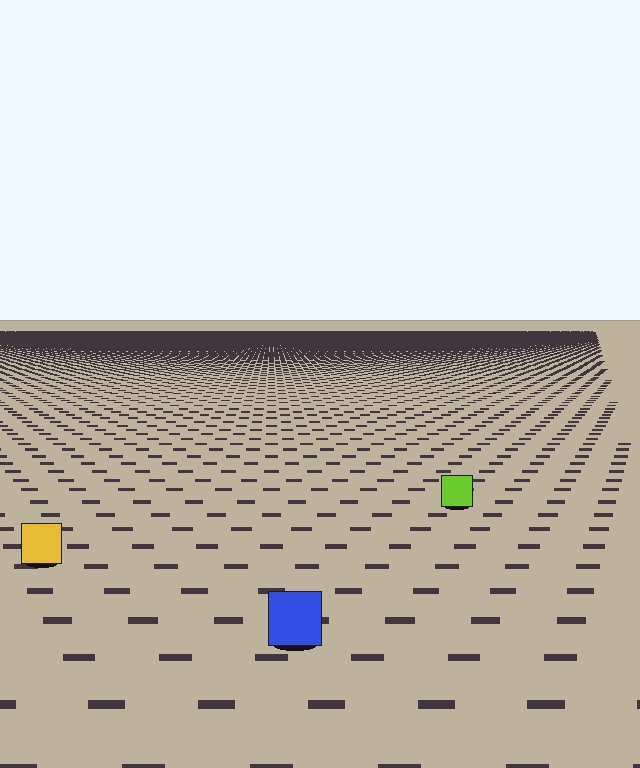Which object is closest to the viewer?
The blue square is closest. The texture marks near it are larger and more spread out.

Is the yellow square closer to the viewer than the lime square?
Yes. The yellow square is closer — you can tell from the texture gradient: the ground texture is coarser near it.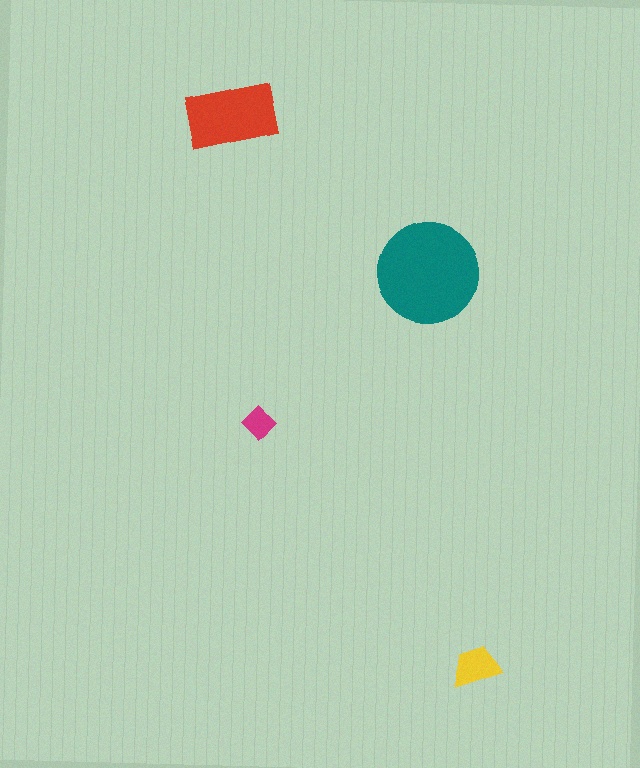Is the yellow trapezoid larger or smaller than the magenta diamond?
Larger.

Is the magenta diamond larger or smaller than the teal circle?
Smaller.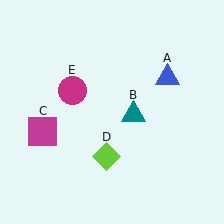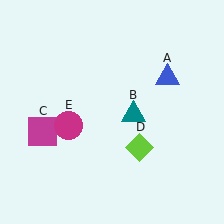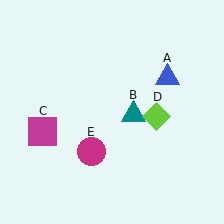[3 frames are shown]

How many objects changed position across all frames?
2 objects changed position: lime diamond (object D), magenta circle (object E).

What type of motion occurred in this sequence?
The lime diamond (object D), magenta circle (object E) rotated counterclockwise around the center of the scene.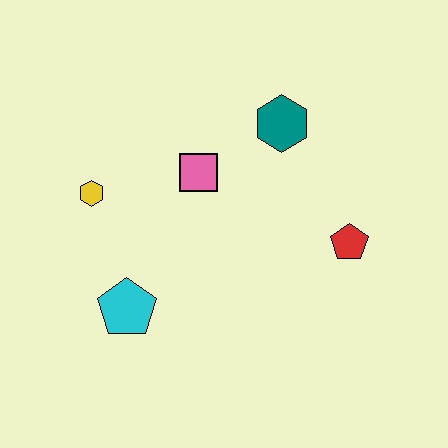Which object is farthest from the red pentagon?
The yellow hexagon is farthest from the red pentagon.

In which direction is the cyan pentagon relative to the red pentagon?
The cyan pentagon is to the left of the red pentagon.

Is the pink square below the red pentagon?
No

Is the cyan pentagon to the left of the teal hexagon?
Yes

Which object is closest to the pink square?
The teal hexagon is closest to the pink square.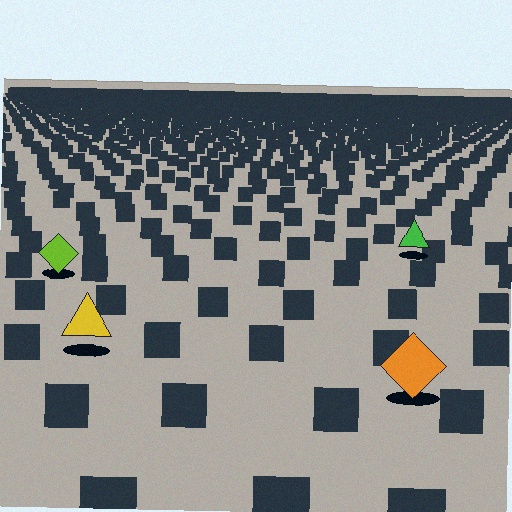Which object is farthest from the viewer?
The green triangle is farthest from the viewer. It appears smaller and the ground texture around it is denser.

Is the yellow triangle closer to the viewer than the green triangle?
Yes. The yellow triangle is closer — you can tell from the texture gradient: the ground texture is coarser near it.